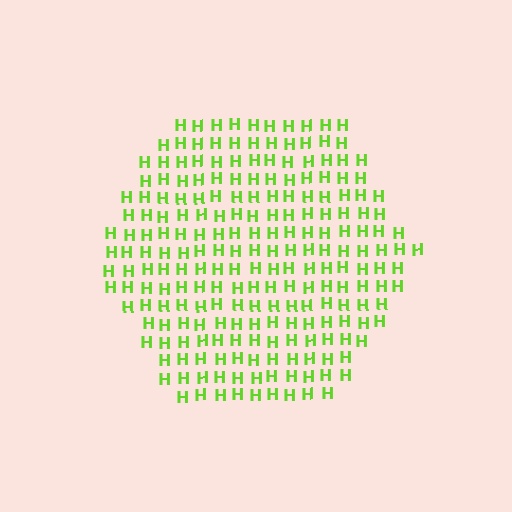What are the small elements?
The small elements are letter H's.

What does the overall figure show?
The overall figure shows a hexagon.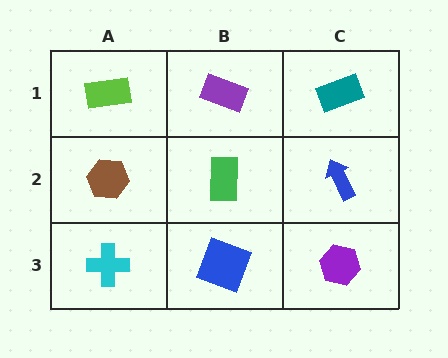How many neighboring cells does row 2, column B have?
4.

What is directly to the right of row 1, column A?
A purple rectangle.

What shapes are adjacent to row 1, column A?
A brown hexagon (row 2, column A), a purple rectangle (row 1, column B).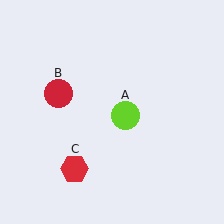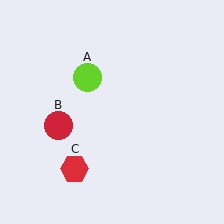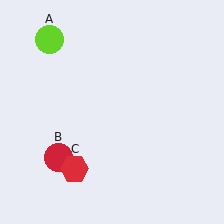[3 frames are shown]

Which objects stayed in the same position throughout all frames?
Red hexagon (object C) remained stationary.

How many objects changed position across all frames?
2 objects changed position: lime circle (object A), red circle (object B).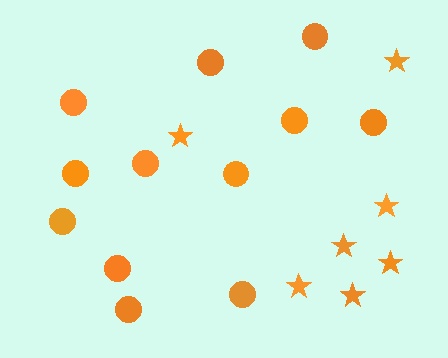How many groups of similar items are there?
There are 2 groups: one group of stars (7) and one group of circles (12).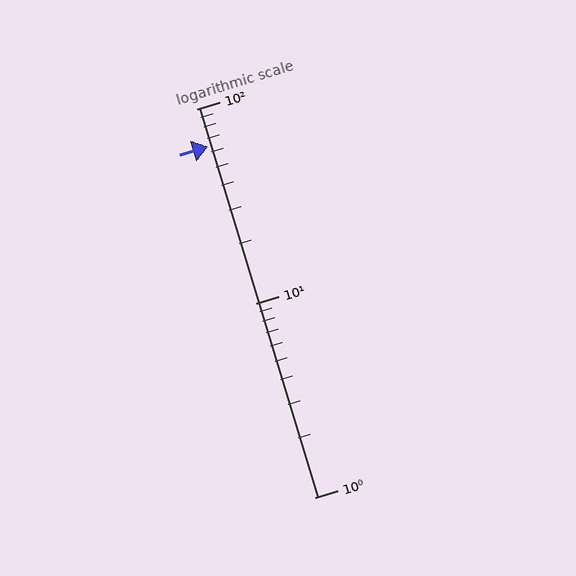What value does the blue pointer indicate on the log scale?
The pointer indicates approximately 64.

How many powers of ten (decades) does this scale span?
The scale spans 2 decades, from 1 to 100.